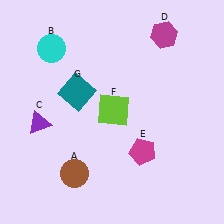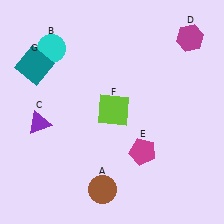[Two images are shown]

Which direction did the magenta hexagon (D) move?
The magenta hexagon (D) moved right.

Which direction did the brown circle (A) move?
The brown circle (A) moved right.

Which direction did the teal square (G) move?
The teal square (G) moved left.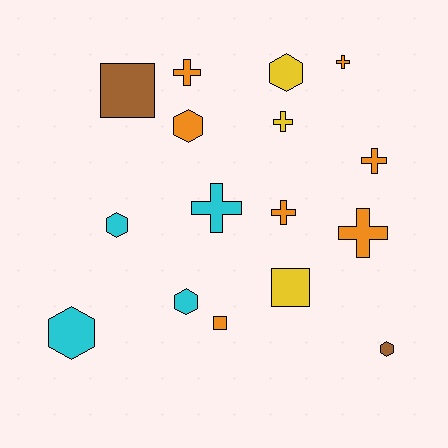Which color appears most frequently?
Orange, with 7 objects.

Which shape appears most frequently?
Cross, with 7 objects.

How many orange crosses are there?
There are 5 orange crosses.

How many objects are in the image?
There are 16 objects.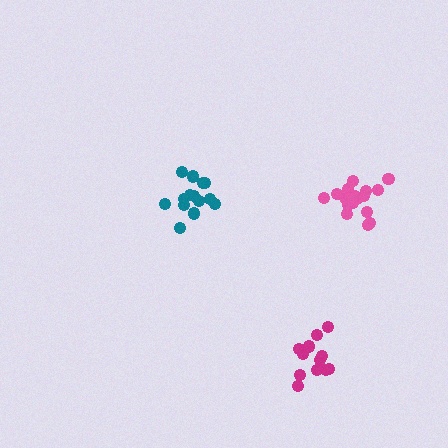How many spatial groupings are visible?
There are 3 spatial groupings.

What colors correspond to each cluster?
The clusters are colored: teal, pink, magenta.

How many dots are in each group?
Group 1: 14 dots, Group 2: 17 dots, Group 3: 12 dots (43 total).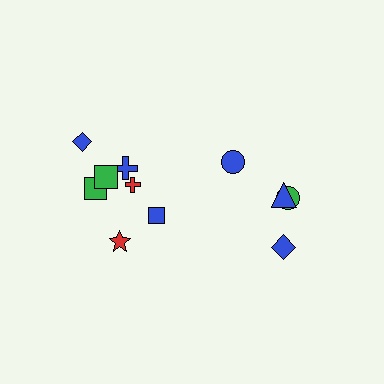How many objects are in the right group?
There are 4 objects.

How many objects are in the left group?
There are 7 objects.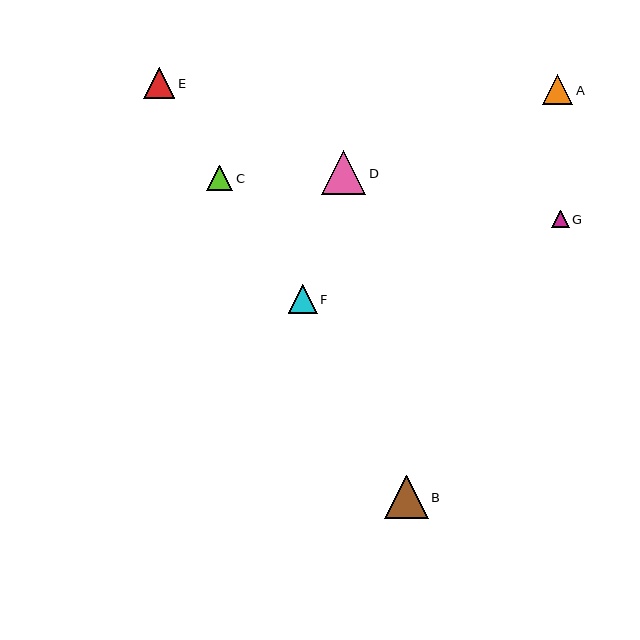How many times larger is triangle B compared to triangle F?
Triangle B is approximately 1.5 times the size of triangle F.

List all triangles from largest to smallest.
From largest to smallest: D, B, E, A, F, C, G.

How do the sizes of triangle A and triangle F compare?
Triangle A and triangle F are approximately the same size.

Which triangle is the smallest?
Triangle G is the smallest with a size of approximately 17 pixels.